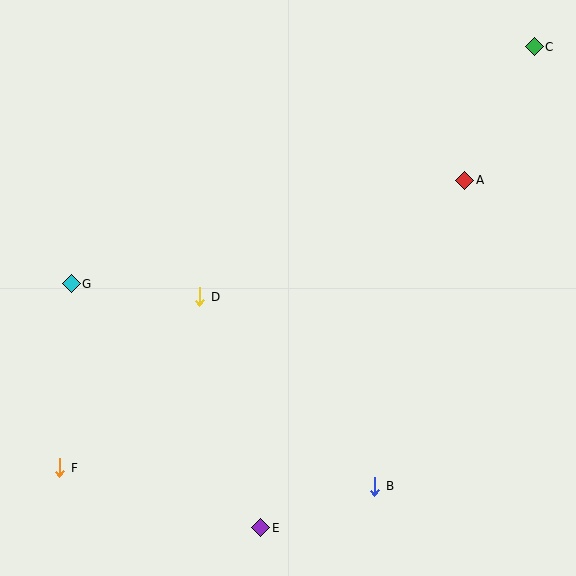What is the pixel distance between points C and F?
The distance between C and F is 634 pixels.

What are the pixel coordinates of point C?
Point C is at (534, 47).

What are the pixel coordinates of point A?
Point A is at (465, 180).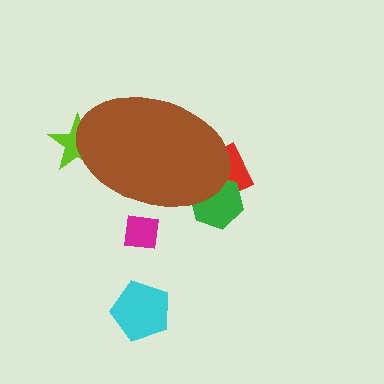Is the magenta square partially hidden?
Yes, the magenta square is partially hidden behind the brown ellipse.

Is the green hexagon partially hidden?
Yes, the green hexagon is partially hidden behind the brown ellipse.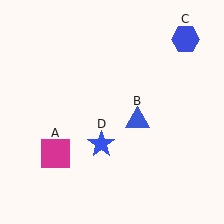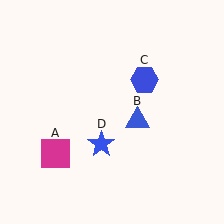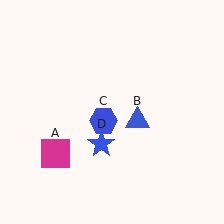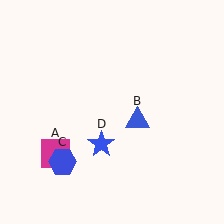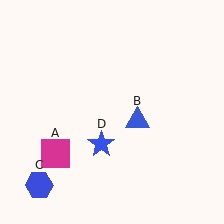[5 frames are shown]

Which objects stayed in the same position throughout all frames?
Magenta square (object A) and blue triangle (object B) and blue star (object D) remained stationary.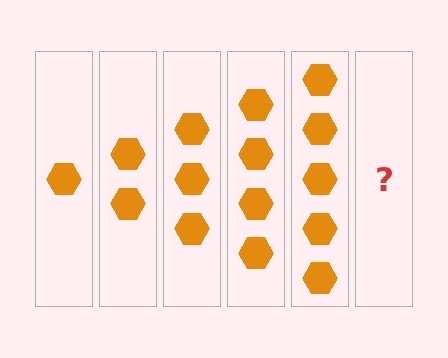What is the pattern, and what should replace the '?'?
The pattern is that each step adds one more hexagon. The '?' should be 6 hexagons.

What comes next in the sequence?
The next element should be 6 hexagons.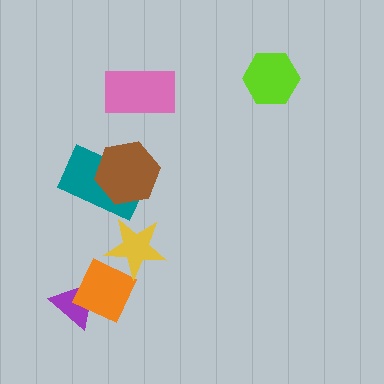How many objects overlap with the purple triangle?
1 object overlaps with the purple triangle.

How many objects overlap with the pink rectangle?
0 objects overlap with the pink rectangle.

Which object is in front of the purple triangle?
The orange diamond is in front of the purple triangle.